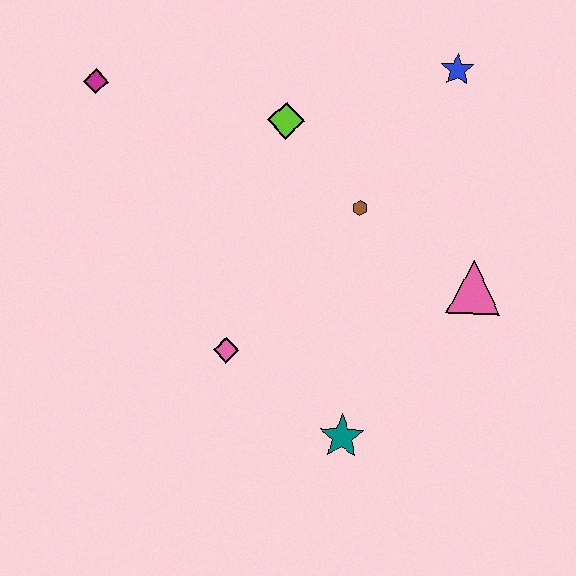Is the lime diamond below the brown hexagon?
No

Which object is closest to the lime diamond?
The brown hexagon is closest to the lime diamond.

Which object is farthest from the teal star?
The magenta diamond is farthest from the teal star.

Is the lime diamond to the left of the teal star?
Yes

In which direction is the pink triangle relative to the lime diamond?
The pink triangle is to the right of the lime diamond.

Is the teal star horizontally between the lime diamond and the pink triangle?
Yes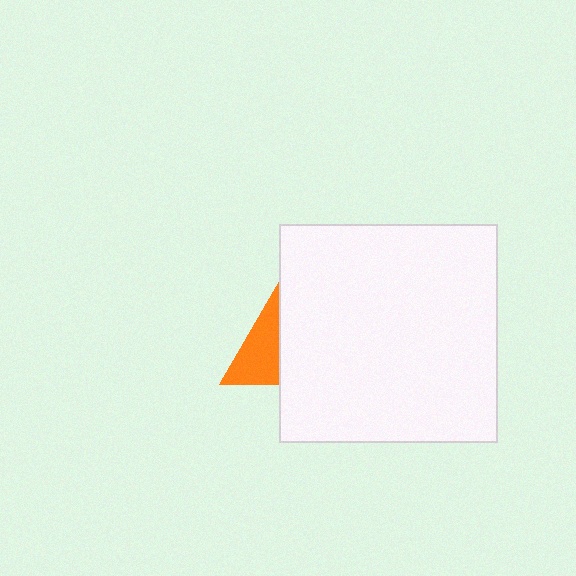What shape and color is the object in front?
The object in front is a white square.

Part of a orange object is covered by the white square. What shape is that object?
It is a triangle.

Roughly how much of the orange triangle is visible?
A small part of it is visible (roughly 39%).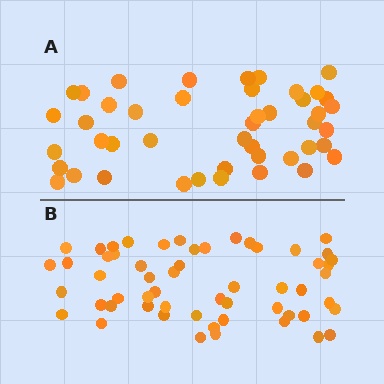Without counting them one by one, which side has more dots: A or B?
Region B (the bottom region) has more dots.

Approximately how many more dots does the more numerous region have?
Region B has roughly 12 or so more dots than region A.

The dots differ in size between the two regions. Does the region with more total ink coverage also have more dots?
No. Region A has more total ink coverage because its dots are larger, but region B actually contains more individual dots. Total area can be misleading — the number of items is what matters here.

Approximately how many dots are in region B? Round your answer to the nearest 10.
About 60 dots. (The exact count is 56, which rounds to 60.)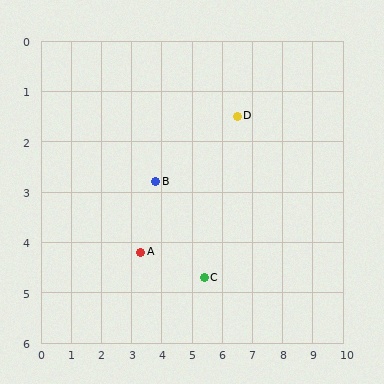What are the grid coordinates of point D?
Point D is at approximately (6.5, 1.5).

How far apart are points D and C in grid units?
Points D and C are about 3.4 grid units apart.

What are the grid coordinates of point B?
Point B is at approximately (3.8, 2.8).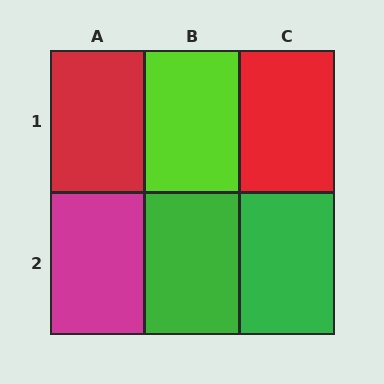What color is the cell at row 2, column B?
Green.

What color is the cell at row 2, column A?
Magenta.